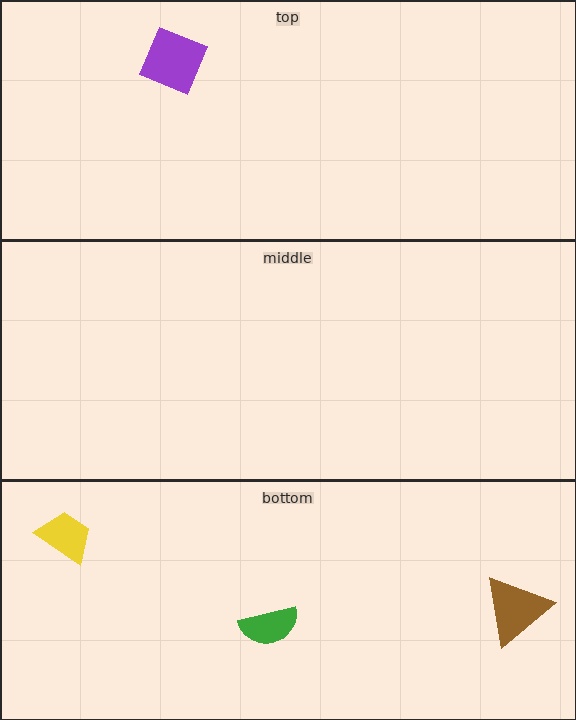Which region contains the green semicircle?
The bottom region.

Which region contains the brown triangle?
The bottom region.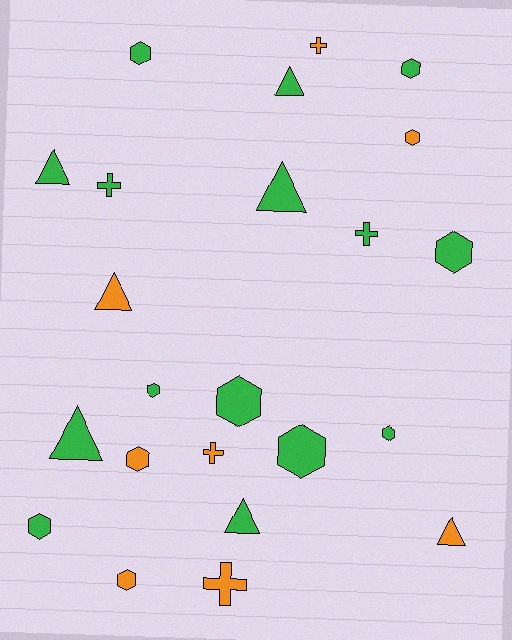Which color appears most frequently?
Green, with 15 objects.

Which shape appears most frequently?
Hexagon, with 11 objects.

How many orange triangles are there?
There are 2 orange triangles.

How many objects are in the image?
There are 23 objects.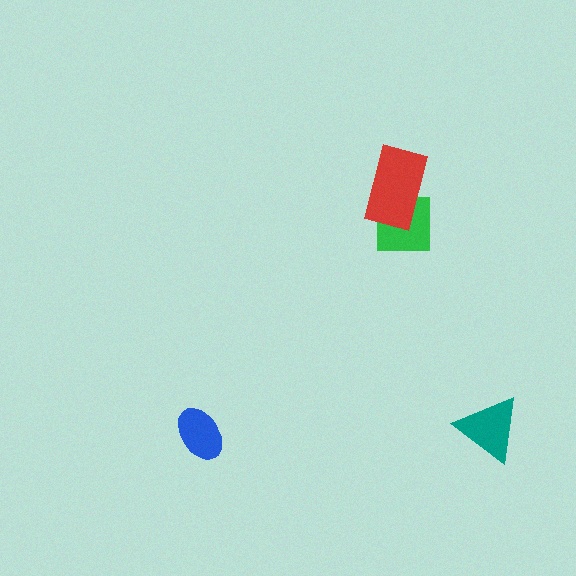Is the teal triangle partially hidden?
No, no other shape covers it.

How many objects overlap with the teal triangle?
0 objects overlap with the teal triangle.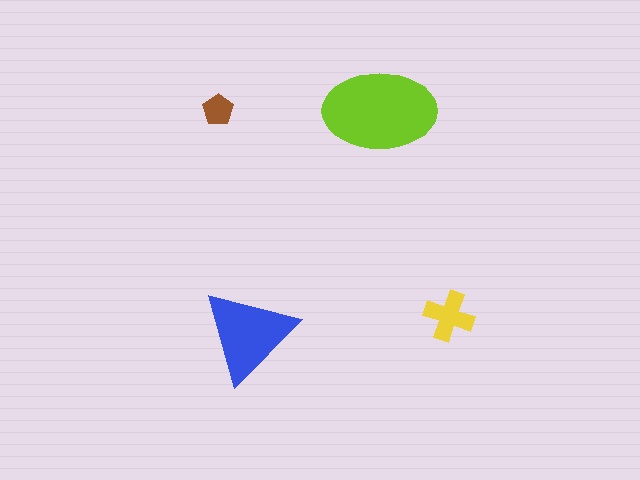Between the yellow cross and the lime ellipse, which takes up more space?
The lime ellipse.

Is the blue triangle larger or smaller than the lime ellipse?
Smaller.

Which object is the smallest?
The brown pentagon.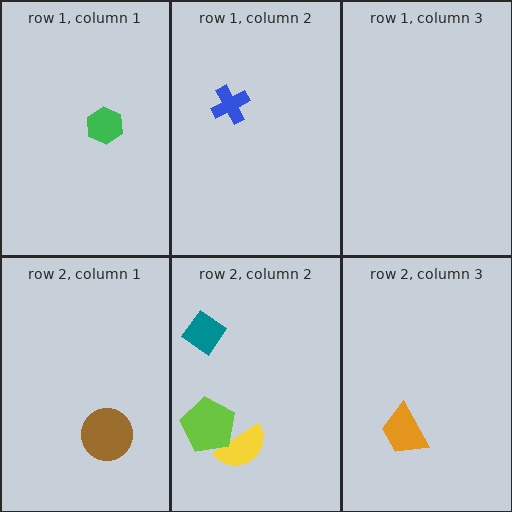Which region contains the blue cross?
The row 1, column 2 region.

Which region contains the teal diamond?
The row 2, column 2 region.